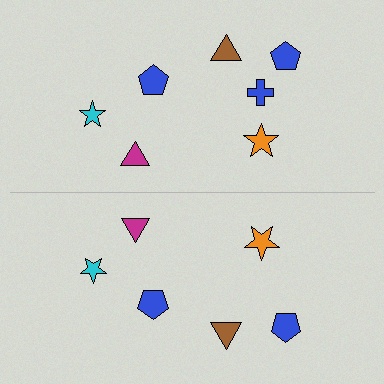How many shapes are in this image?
There are 13 shapes in this image.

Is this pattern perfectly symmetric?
No, the pattern is not perfectly symmetric. A blue cross is missing from the bottom side.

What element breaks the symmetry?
A blue cross is missing from the bottom side.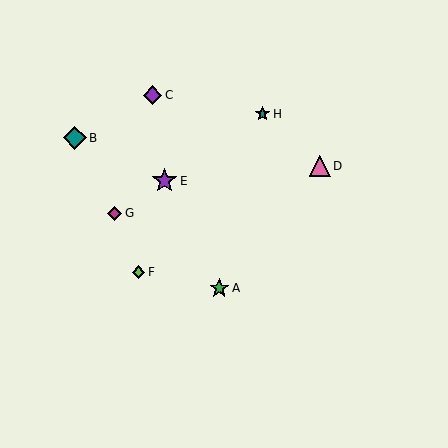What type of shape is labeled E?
Shape E is a purple star.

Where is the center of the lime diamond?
The center of the lime diamond is at (138, 272).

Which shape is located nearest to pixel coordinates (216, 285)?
The green star (labeled A) at (219, 288) is nearest to that location.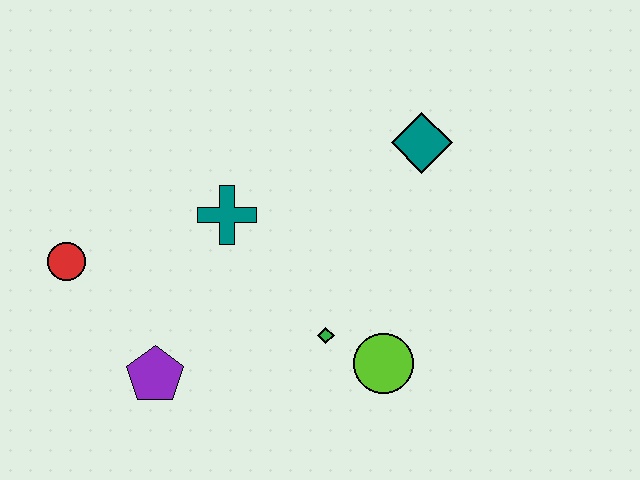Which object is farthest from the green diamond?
The red circle is farthest from the green diamond.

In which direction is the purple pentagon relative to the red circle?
The purple pentagon is below the red circle.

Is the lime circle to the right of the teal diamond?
No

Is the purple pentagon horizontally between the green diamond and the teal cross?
No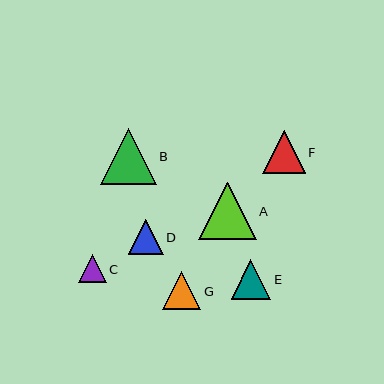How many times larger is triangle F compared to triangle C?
Triangle F is approximately 1.5 times the size of triangle C.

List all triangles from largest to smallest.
From largest to smallest: A, B, F, E, G, D, C.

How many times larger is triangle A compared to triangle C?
Triangle A is approximately 2.0 times the size of triangle C.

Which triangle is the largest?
Triangle A is the largest with a size of approximately 58 pixels.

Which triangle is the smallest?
Triangle C is the smallest with a size of approximately 28 pixels.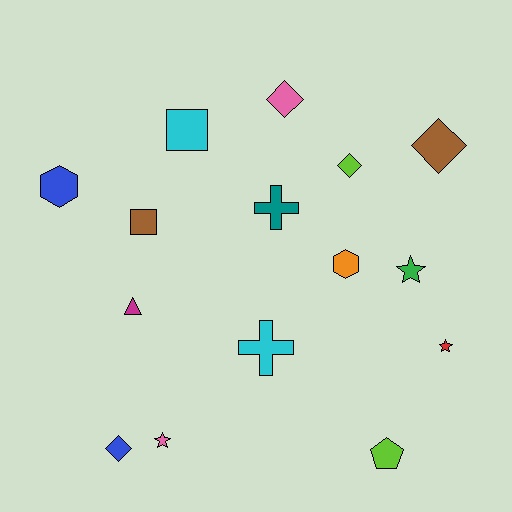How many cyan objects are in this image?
There are 2 cyan objects.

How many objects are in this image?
There are 15 objects.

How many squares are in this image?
There are 2 squares.